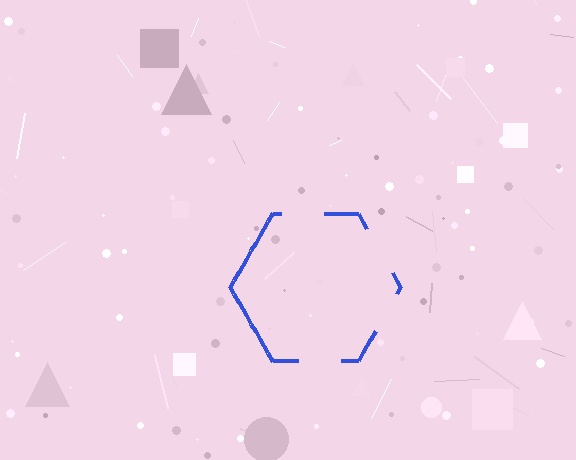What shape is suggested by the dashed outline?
The dashed outline suggests a hexagon.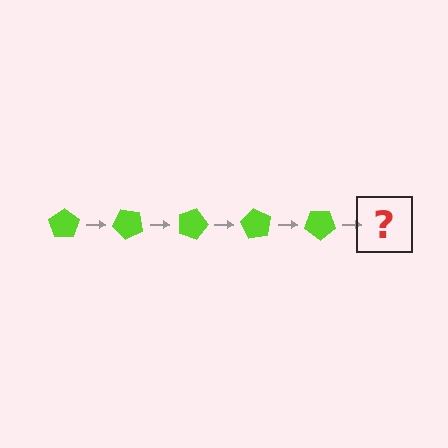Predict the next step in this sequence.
The next step is a lime pentagon rotated 225 degrees.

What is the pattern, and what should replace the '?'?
The pattern is that the pentagon rotates 45 degrees each step. The '?' should be a lime pentagon rotated 225 degrees.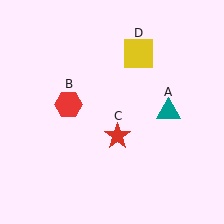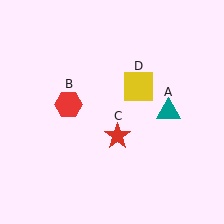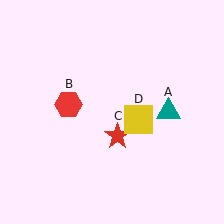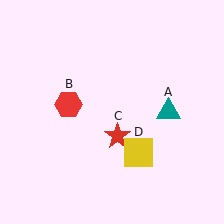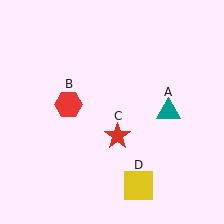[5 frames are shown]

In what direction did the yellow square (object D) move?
The yellow square (object D) moved down.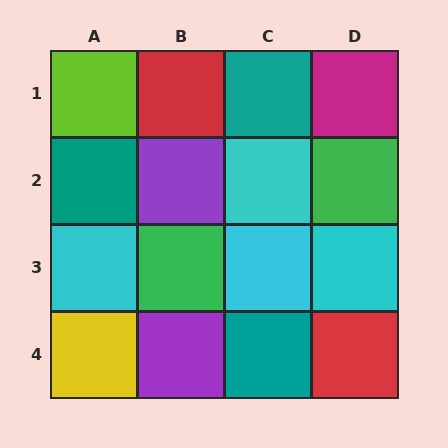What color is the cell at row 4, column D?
Red.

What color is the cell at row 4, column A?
Yellow.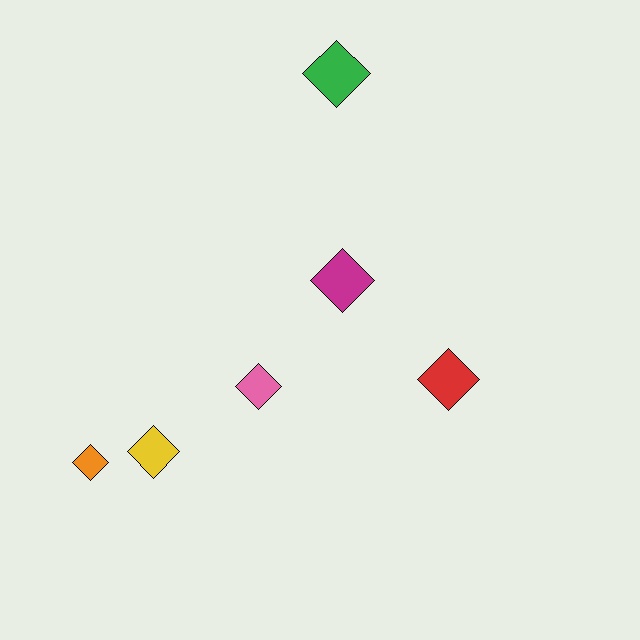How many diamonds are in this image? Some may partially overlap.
There are 6 diamonds.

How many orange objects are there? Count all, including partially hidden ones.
There is 1 orange object.